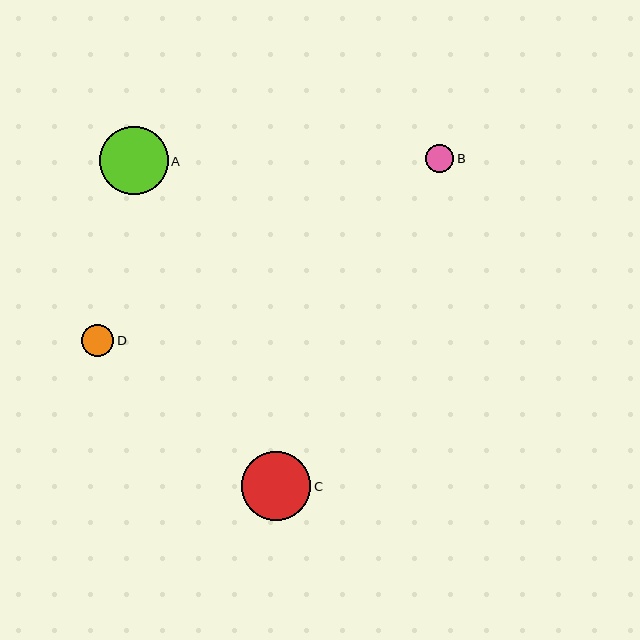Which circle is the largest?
Circle C is the largest with a size of approximately 69 pixels.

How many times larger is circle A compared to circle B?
Circle A is approximately 2.4 times the size of circle B.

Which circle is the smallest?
Circle B is the smallest with a size of approximately 28 pixels.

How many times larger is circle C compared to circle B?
Circle C is approximately 2.4 times the size of circle B.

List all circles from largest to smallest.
From largest to smallest: C, A, D, B.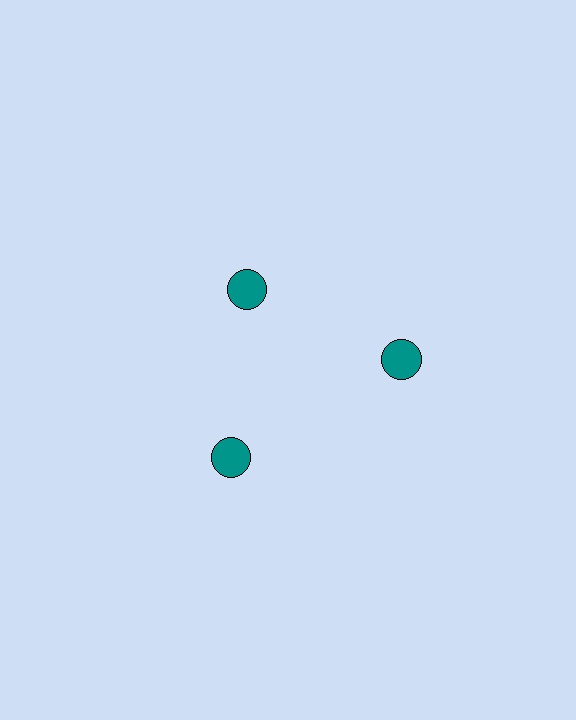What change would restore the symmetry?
The symmetry would be restored by moving it outward, back onto the ring so that all 3 circles sit at equal angles and equal distance from the center.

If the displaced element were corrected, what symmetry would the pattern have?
It would have 3-fold rotational symmetry — the pattern would map onto itself every 120 degrees.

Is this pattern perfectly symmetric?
No. The 3 teal circles are arranged in a ring, but one element near the 11 o'clock position is pulled inward toward the center, breaking the 3-fold rotational symmetry.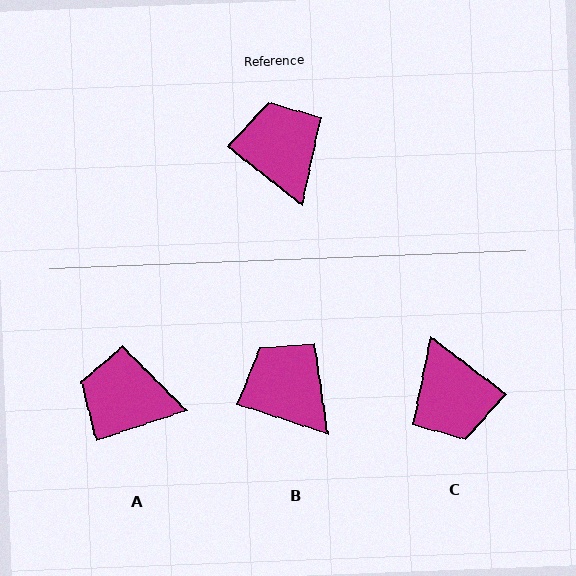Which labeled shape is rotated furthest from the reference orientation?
C, about 179 degrees away.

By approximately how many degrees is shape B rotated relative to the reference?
Approximately 21 degrees counter-clockwise.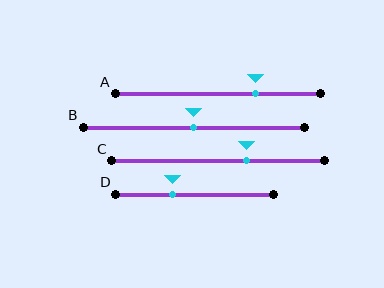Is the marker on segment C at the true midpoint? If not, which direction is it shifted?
No, the marker on segment C is shifted to the right by about 14% of the segment length.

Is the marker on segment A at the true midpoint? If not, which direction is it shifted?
No, the marker on segment A is shifted to the right by about 18% of the segment length.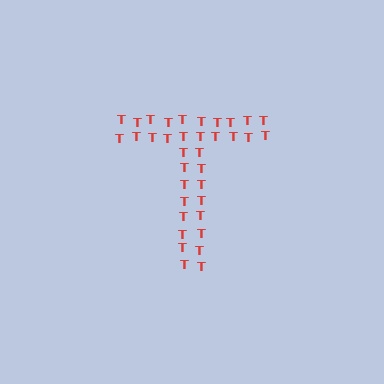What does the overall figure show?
The overall figure shows the letter T.